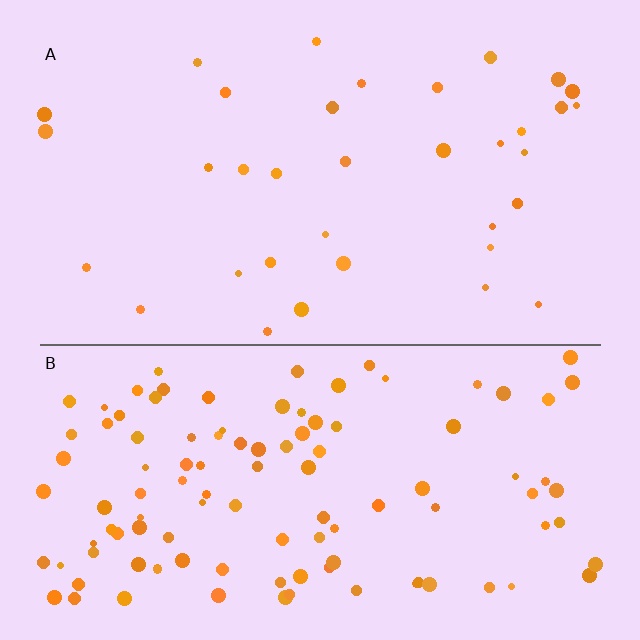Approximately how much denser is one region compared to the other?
Approximately 3.4× — region B over region A.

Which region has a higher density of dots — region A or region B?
B (the bottom).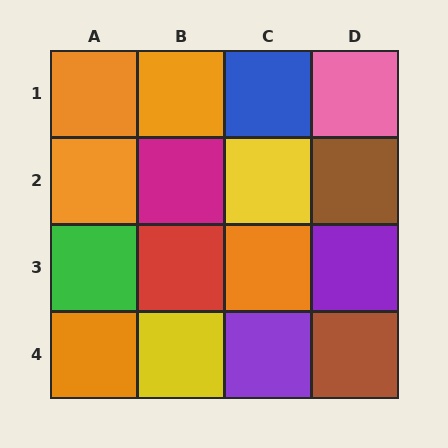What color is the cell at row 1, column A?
Orange.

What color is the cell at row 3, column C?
Orange.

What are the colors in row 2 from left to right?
Orange, magenta, yellow, brown.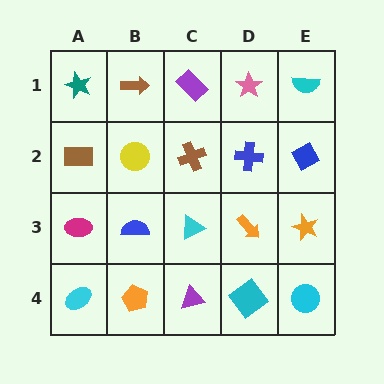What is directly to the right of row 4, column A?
An orange pentagon.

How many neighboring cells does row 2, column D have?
4.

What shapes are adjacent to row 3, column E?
A blue diamond (row 2, column E), a cyan circle (row 4, column E), an orange arrow (row 3, column D).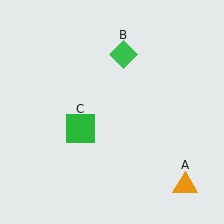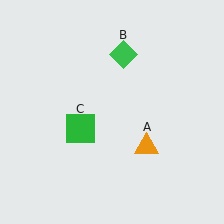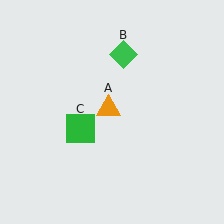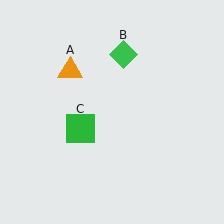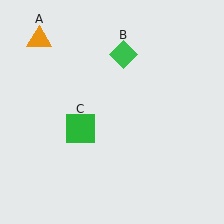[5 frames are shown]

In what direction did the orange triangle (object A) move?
The orange triangle (object A) moved up and to the left.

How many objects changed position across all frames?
1 object changed position: orange triangle (object A).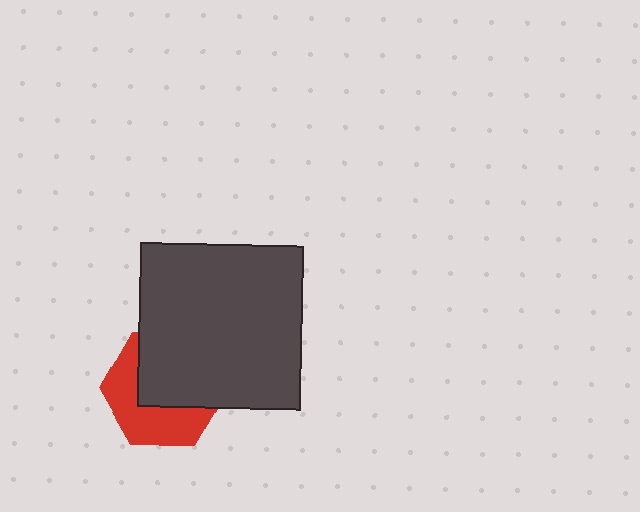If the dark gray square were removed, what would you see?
You would see the complete red hexagon.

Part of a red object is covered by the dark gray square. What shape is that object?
It is a hexagon.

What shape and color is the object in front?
The object in front is a dark gray square.